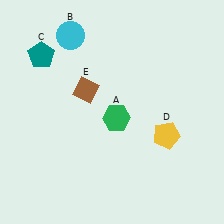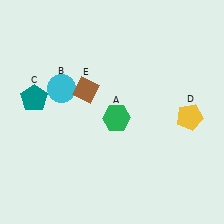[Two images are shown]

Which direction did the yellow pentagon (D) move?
The yellow pentagon (D) moved right.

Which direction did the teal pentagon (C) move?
The teal pentagon (C) moved down.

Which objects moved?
The objects that moved are: the cyan circle (B), the teal pentagon (C), the yellow pentagon (D).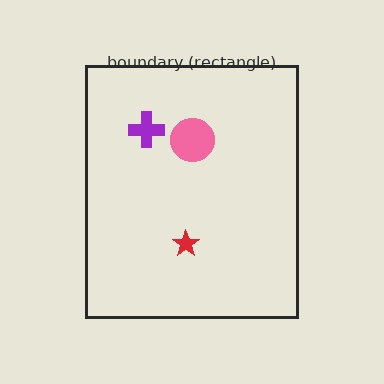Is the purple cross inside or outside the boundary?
Inside.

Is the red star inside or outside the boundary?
Inside.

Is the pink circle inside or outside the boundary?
Inside.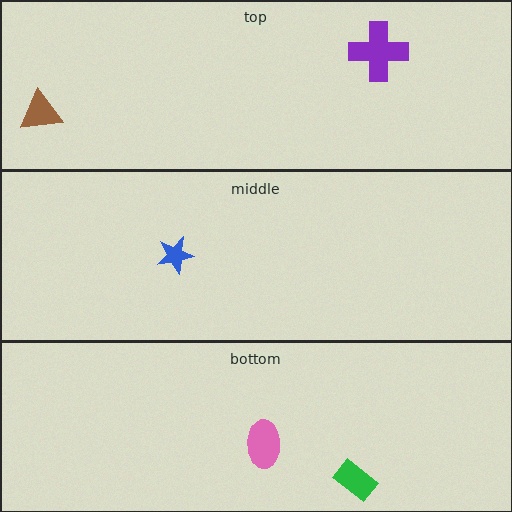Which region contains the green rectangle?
The bottom region.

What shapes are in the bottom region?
The pink ellipse, the green rectangle.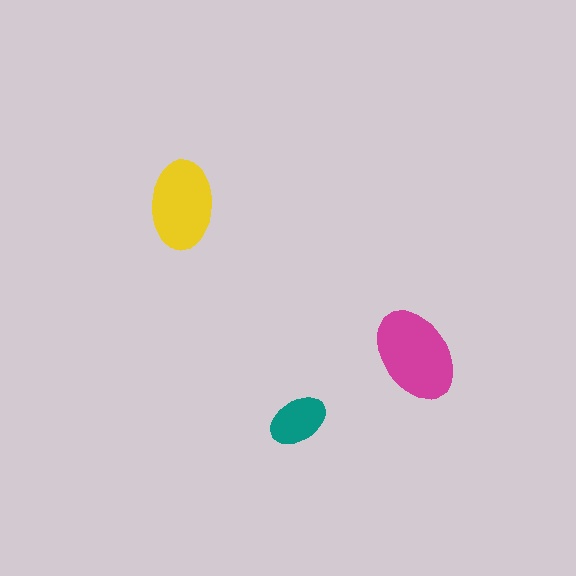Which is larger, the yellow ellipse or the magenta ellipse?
The magenta one.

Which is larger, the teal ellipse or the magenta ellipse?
The magenta one.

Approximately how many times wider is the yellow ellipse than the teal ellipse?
About 1.5 times wider.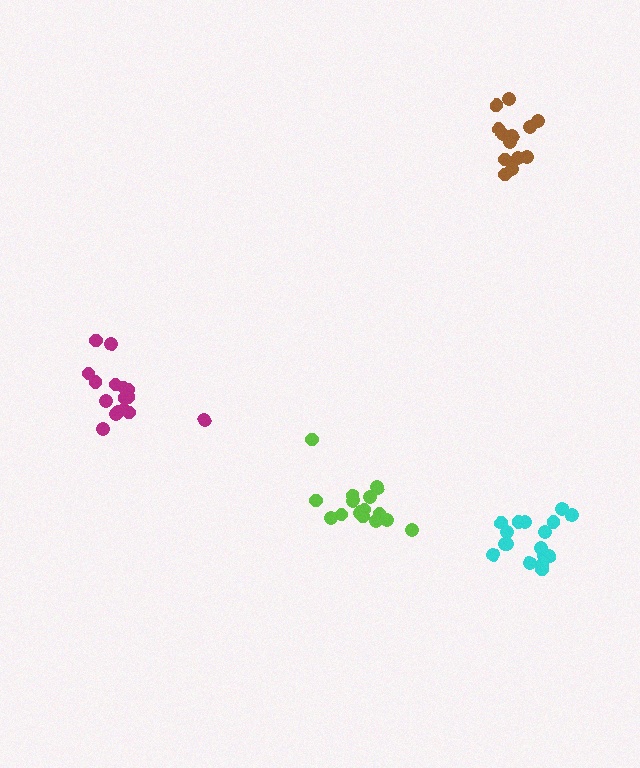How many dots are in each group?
Group 1: 13 dots, Group 2: 16 dots, Group 3: 17 dots, Group 4: 16 dots (62 total).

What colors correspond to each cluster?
The clusters are colored: brown, lime, cyan, magenta.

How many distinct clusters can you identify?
There are 4 distinct clusters.